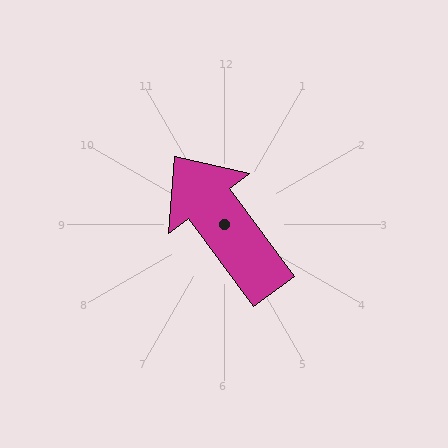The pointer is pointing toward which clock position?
Roughly 11 o'clock.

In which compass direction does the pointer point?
Northwest.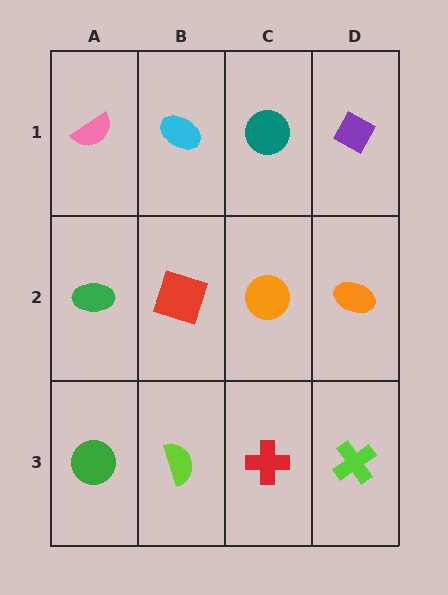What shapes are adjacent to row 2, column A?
A pink semicircle (row 1, column A), a green circle (row 3, column A), a red square (row 2, column B).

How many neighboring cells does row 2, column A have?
3.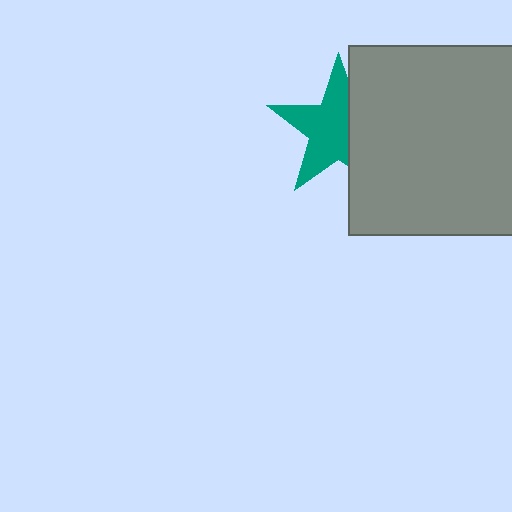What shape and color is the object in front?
The object in front is a gray square.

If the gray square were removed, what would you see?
You would see the complete teal star.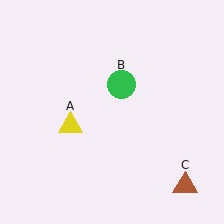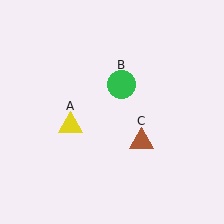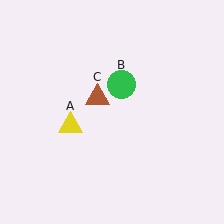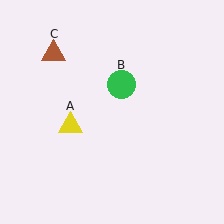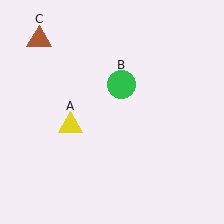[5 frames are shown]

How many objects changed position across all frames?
1 object changed position: brown triangle (object C).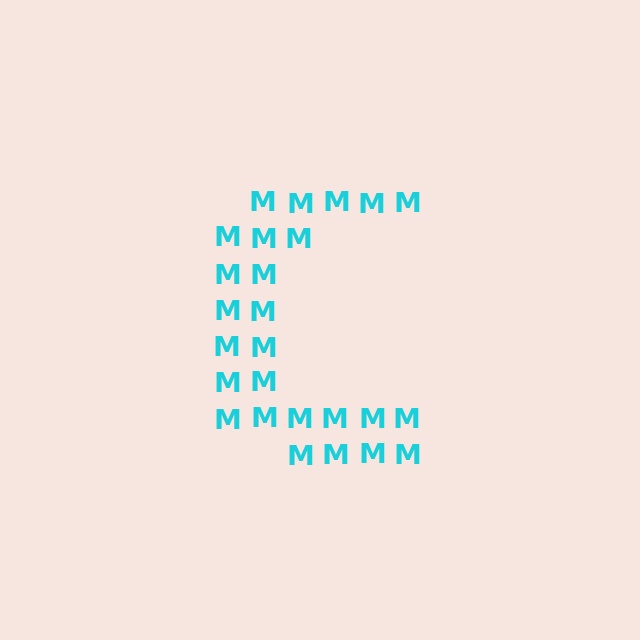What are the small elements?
The small elements are letter M's.